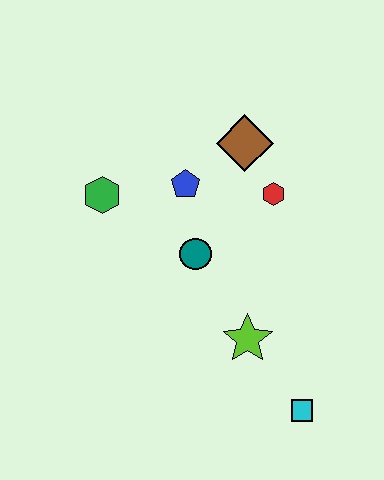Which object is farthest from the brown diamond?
The cyan square is farthest from the brown diamond.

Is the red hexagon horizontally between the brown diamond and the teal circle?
No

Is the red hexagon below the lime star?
No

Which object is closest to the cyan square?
The lime star is closest to the cyan square.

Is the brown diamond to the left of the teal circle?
No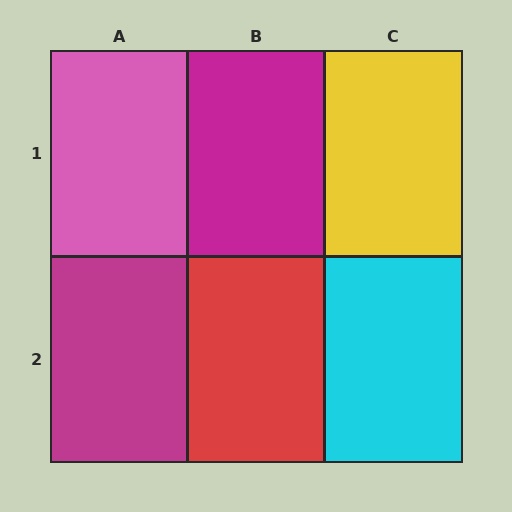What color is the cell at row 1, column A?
Pink.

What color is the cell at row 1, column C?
Yellow.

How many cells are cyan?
1 cell is cyan.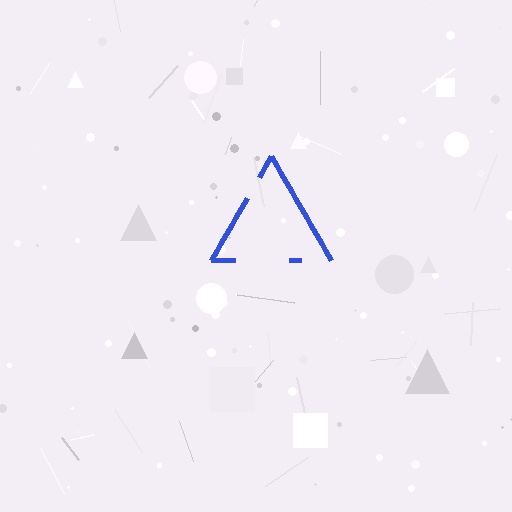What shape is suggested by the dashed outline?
The dashed outline suggests a triangle.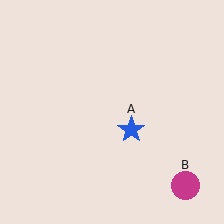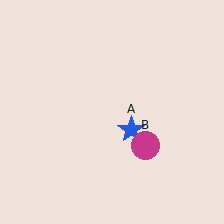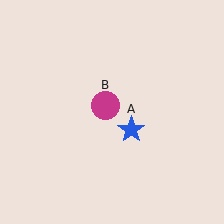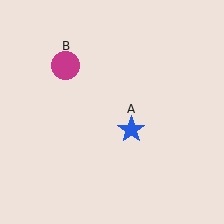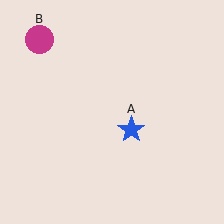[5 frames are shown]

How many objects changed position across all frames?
1 object changed position: magenta circle (object B).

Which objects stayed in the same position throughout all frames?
Blue star (object A) remained stationary.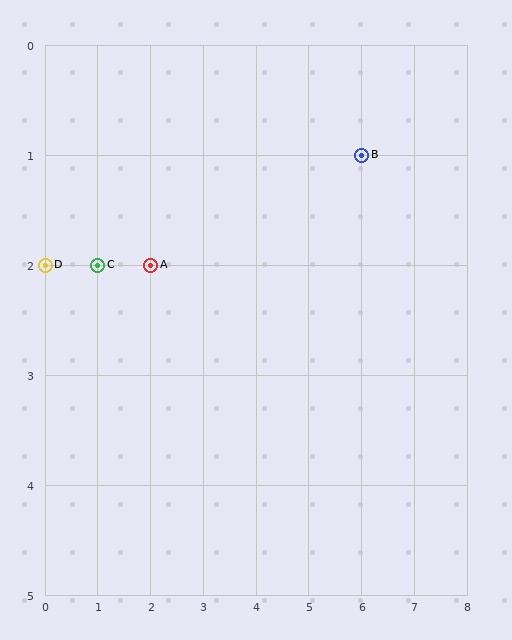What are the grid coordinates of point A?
Point A is at grid coordinates (2, 2).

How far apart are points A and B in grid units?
Points A and B are 4 columns and 1 row apart (about 4.1 grid units diagonally).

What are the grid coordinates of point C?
Point C is at grid coordinates (1, 2).